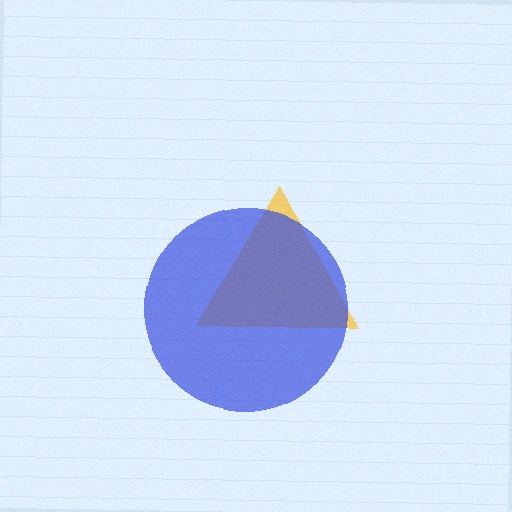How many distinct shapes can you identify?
There are 2 distinct shapes: a yellow triangle, a blue circle.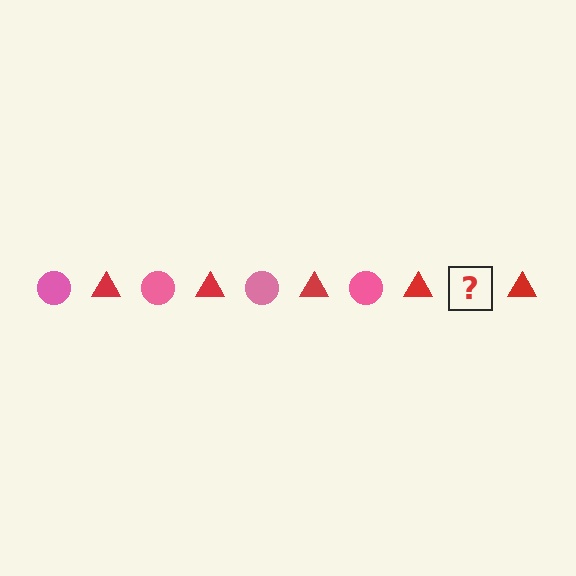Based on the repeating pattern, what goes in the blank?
The blank should be a pink circle.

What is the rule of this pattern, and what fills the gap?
The rule is that the pattern alternates between pink circle and red triangle. The gap should be filled with a pink circle.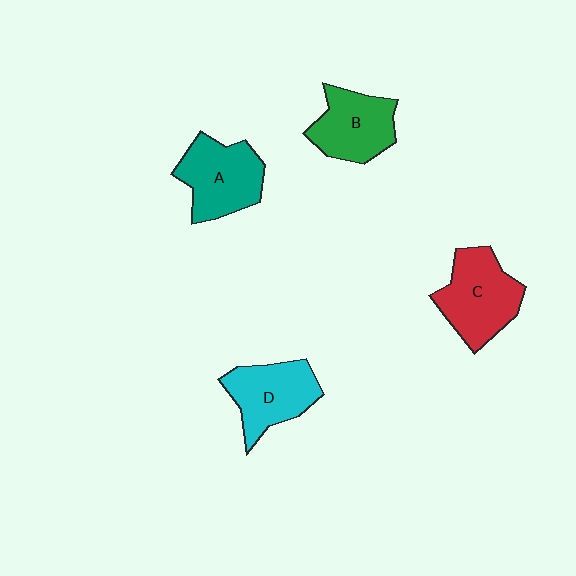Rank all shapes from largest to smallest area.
From largest to smallest: C (red), A (teal), D (cyan), B (green).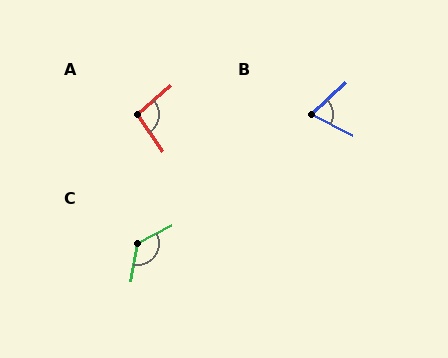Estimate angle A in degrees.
Approximately 97 degrees.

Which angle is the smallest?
B, at approximately 69 degrees.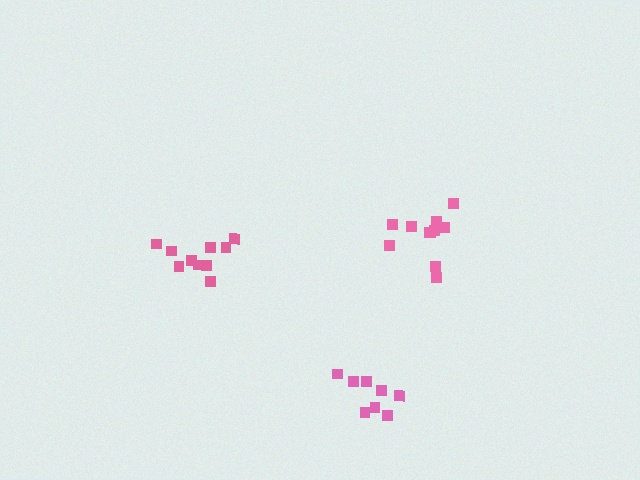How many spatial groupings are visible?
There are 3 spatial groupings.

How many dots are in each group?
Group 1: 11 dots, Group 2: 10 dots, Group 3: 8 dots (29 total).